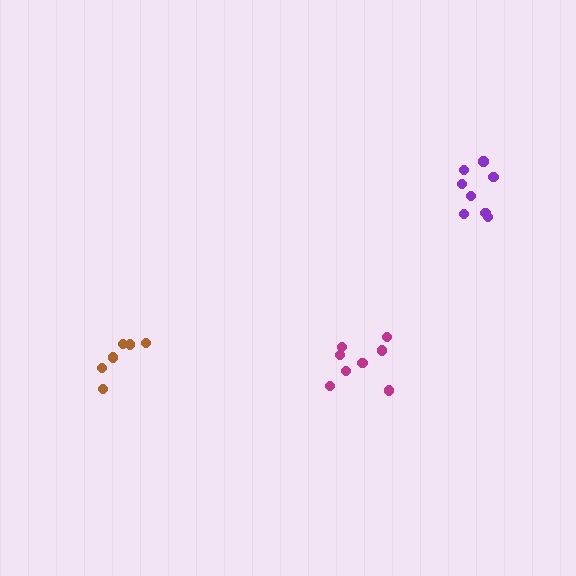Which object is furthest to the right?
The purple cluster is rightmost.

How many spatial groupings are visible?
There are 3 spatial groupings.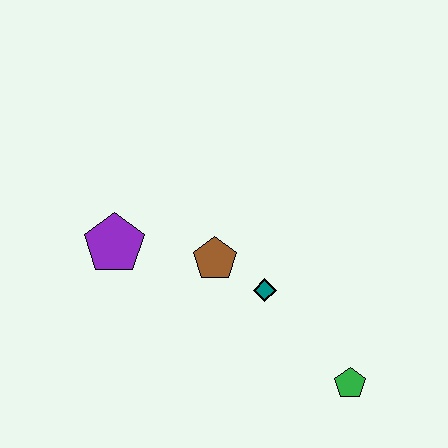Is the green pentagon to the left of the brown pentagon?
No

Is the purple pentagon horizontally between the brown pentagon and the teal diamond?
No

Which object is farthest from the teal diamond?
The purple pentagon is farthest from the teal diamond.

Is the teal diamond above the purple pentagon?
No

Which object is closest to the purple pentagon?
The brown pentagon is closest to the purple pentagon.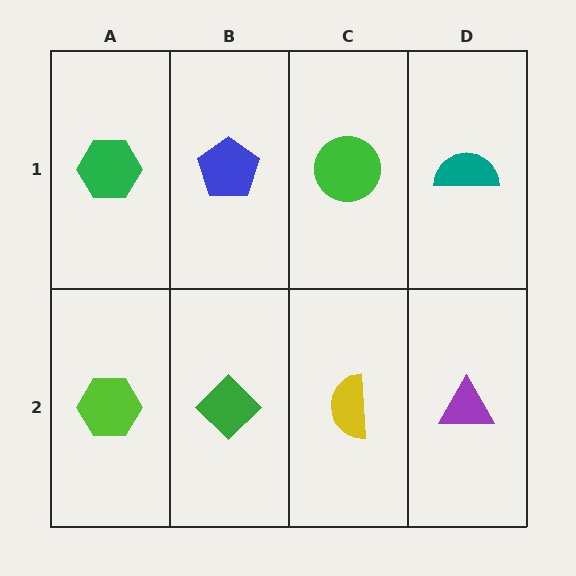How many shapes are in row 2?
4 shapes.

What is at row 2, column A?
A lime hexagon.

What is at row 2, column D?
A purple triangle.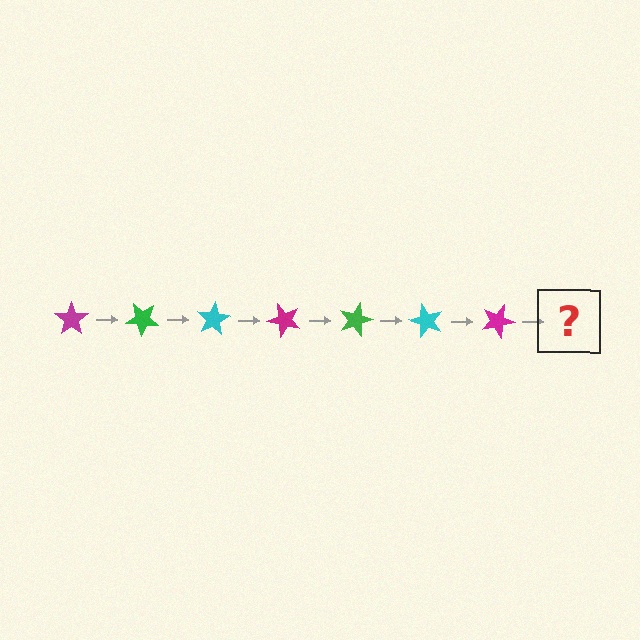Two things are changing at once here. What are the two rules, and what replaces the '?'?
The two rules are that it rotates 40 degrees each step and the color cycles through magenta, green, and cyan. The '?' should be a green star, rotated 280 degrees from the start.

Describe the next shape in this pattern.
It should be a green star, rotated 280 degrees from the start.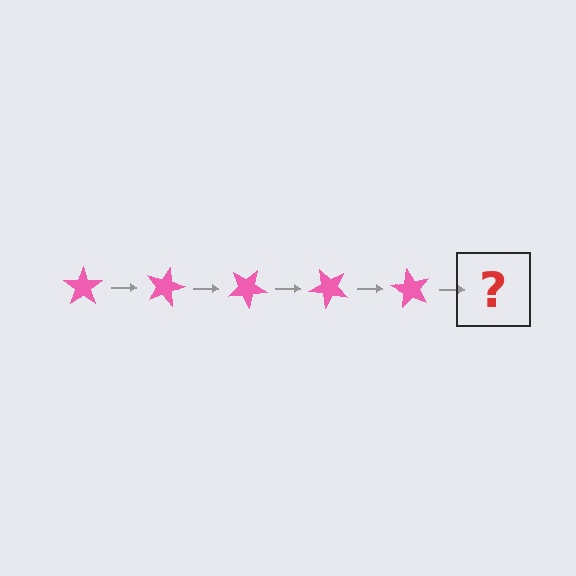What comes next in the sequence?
The next element should be a pink star rotated 75 degrees.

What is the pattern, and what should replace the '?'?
The pattern is that the star rotates 15 degrees each step. The '?' should be a pink star rotated 75 degrees.